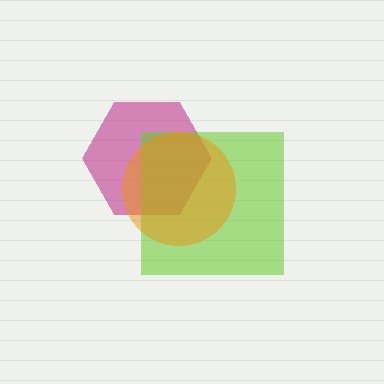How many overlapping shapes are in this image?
There are 3 overlapping shapes in the image.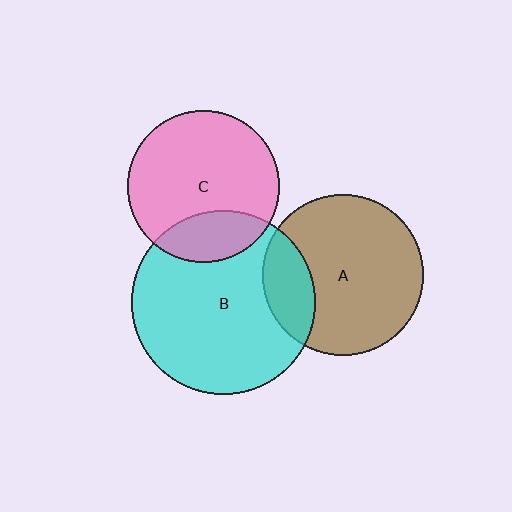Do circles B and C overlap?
Yes.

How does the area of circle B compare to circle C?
Approximately 1.5 times.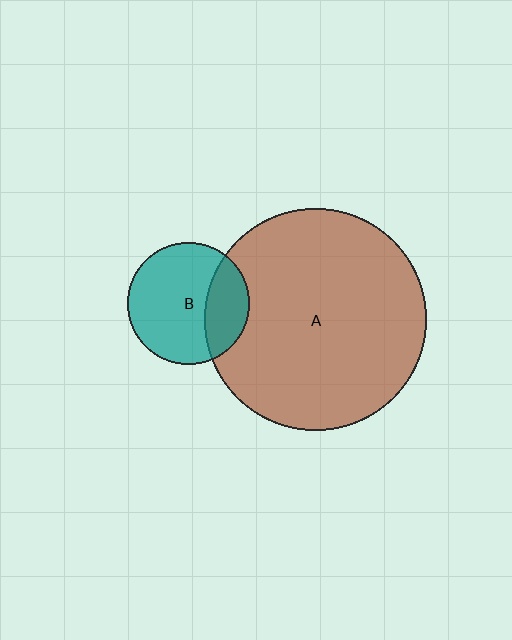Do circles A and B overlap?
Yes.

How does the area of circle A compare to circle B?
Approximately 3.3 times.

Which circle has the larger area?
Circle A (brown).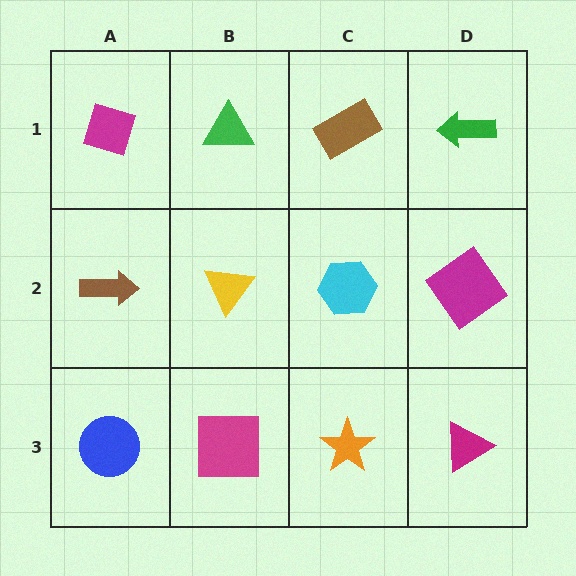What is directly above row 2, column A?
A magenta diamond.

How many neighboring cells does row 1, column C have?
3.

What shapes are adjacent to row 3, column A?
A brown arrow (row 2, column A), a magenta square (row 3, column B).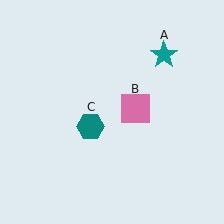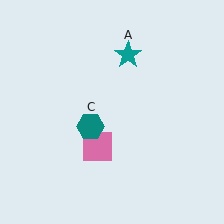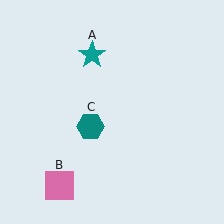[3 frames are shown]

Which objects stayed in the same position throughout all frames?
Teal hexagon (object C) remained stationary.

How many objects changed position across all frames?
2 objects changed position: teal star (object A), pink square (object B).